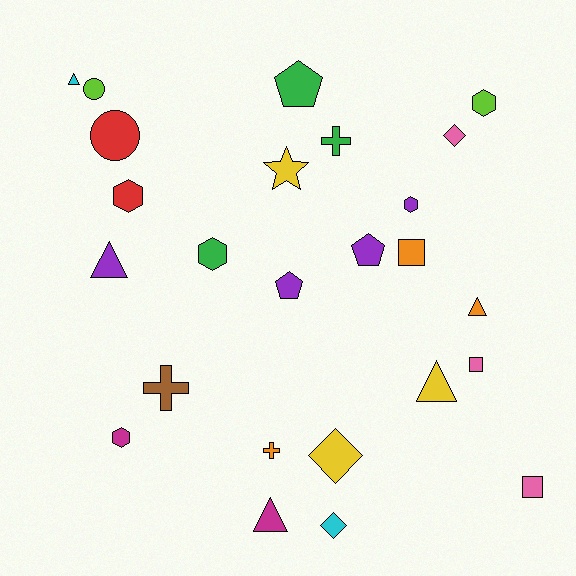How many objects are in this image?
There are 25 objects.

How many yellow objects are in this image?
There are 3 yellow objects.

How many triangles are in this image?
There are 5 triangles.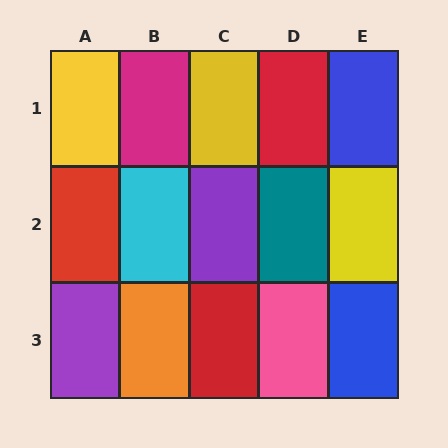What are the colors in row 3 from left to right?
Purple, orange, red, pink, blue.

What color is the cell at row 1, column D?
Red.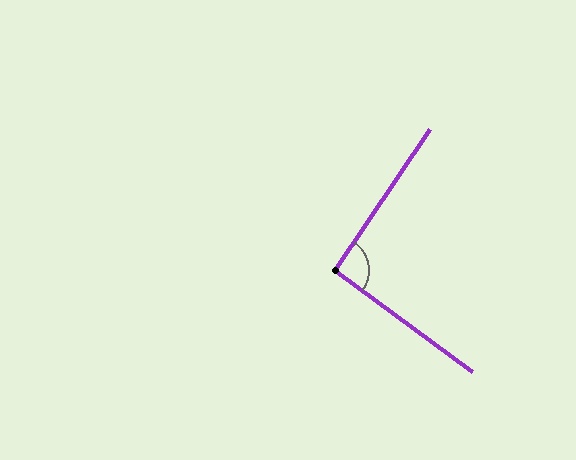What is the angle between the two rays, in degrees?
Approximately 93 degrees.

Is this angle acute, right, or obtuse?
It is approximately a right angle.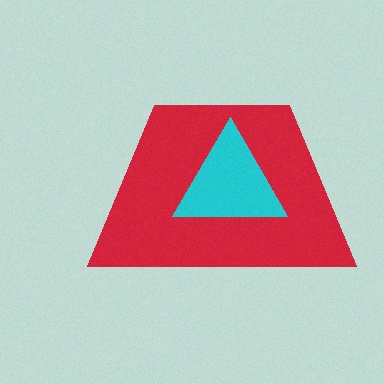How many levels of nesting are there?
2.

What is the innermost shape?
The cyan triangle.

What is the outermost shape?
The red trapezoid.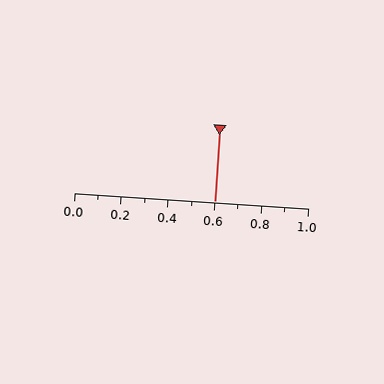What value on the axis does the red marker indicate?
The marker indicates approximately 0.6.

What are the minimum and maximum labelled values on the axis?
The axis runs from 0.0 to 1.0.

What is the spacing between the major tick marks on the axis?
The major ticks are spaced 0.2 apart.